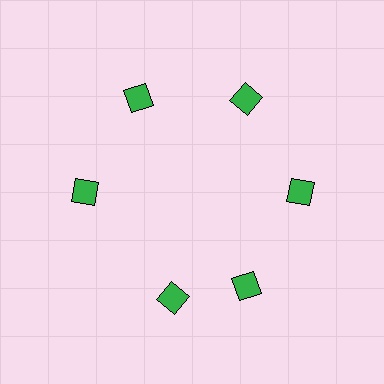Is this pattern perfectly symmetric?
No. The 6 green diamonds are arranged in a ring, but one element near the 7 o'clock position is rotated out of alignment along the ring, breaking the 6-fold rotational symmetry.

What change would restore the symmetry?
The symmetry would be restored by rotating it back into even spacing with its neighbors so that all 6 diamonds sit at equal angles and equal distance from the center.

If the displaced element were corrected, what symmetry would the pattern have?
It would have 6-fold rotational symmetry — the pattern would map onto itself every 60 degrees.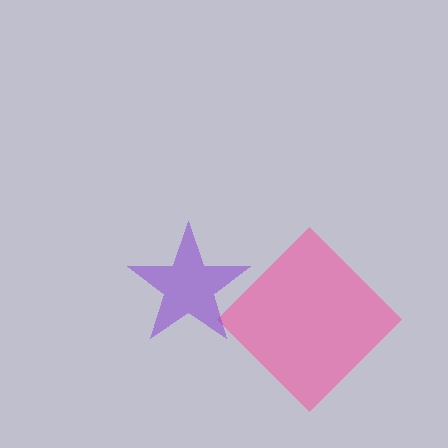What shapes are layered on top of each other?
The layered shapes are: a pink diamond, a purple star.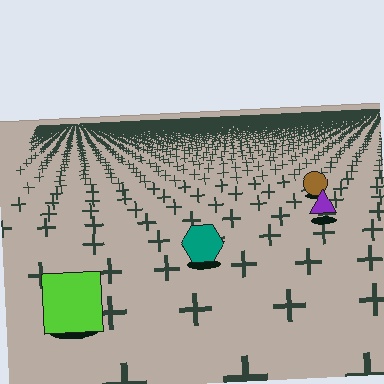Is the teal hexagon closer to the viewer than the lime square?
No. The lime square is closer — you can tell from the texture gradient: the ground texture is coarser near it.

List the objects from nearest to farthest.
From nearest to farthest: the lime square, the teal hexagon, the purple triangle, the brown circle.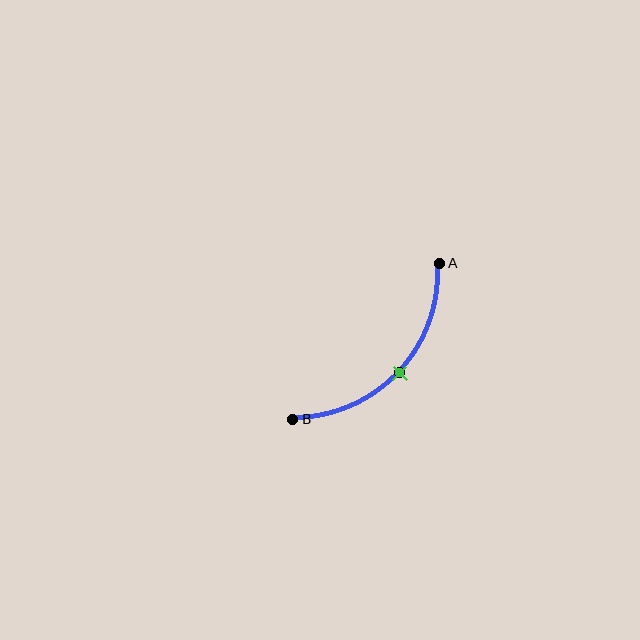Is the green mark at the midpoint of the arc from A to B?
Yes. The green mark lies on the arc at equal arc-length from both A and B — it is the arc midpoint.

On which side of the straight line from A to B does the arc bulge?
The arc bulges below and to the right of the straight line connecting A and B.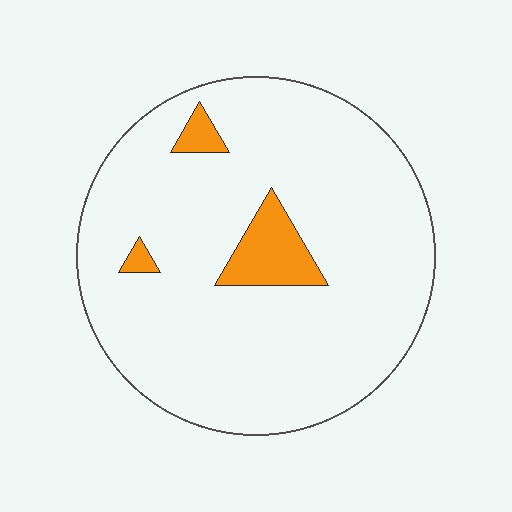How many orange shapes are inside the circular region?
3.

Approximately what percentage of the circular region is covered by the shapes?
Approximately 10%.